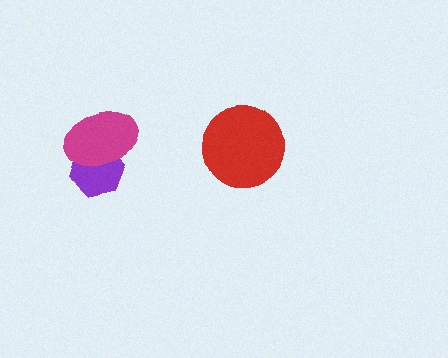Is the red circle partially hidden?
No, no other shape covers it.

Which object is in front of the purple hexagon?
The magenta ellipse is in front of the purple hexagon.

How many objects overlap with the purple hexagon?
1 object overlaps with the purple hexagon.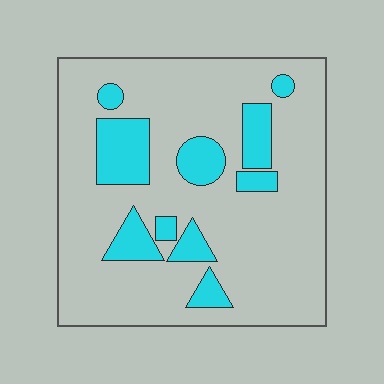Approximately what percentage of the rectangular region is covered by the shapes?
Approximately 20%.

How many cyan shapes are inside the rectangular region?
10.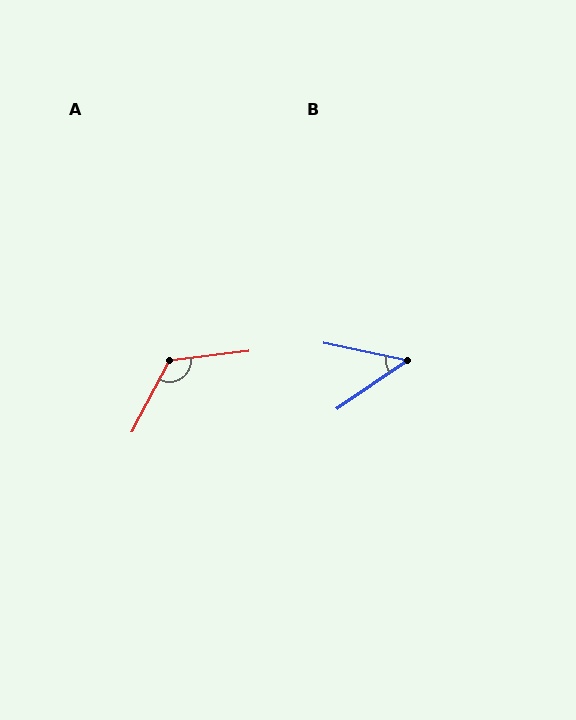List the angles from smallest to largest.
B (46°), A (125°).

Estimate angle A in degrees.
Approximately 125 degrees.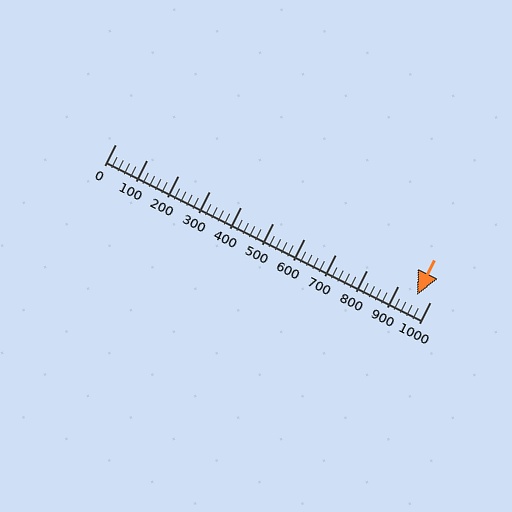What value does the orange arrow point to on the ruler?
The orange arrow points to approximately 960.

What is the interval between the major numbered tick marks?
The major tick marks are spaced 100 units apart.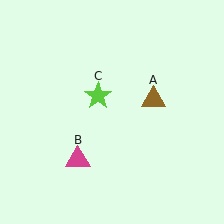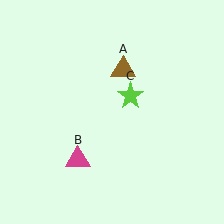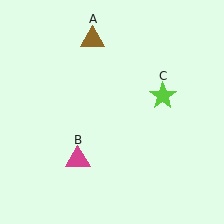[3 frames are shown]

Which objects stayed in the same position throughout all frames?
Magenta triangle (object B) remained stationary.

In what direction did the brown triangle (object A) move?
The brown triangle (object A) moved up and to the left.